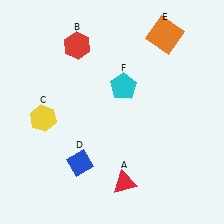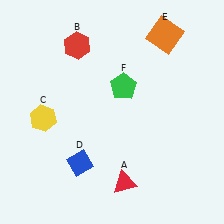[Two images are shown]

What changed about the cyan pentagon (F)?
In Image 1, F is cyan. In Image 2, it changed to green.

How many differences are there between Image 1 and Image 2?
There is 1 difference between the two images.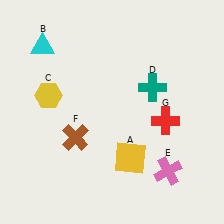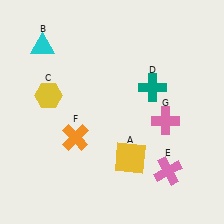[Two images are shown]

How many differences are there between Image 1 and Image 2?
There are 2 differences between the two images.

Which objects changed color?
F changed from brown to orange. G changed from red to pink.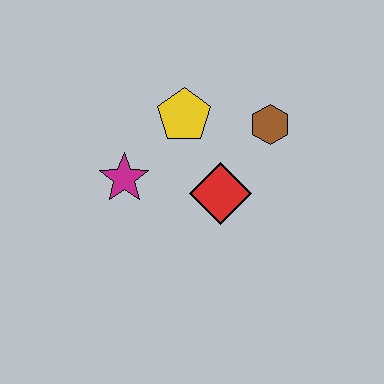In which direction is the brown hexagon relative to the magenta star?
The brown hexagon is to the right of the magenta star.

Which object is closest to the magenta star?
The yellow pentagon is closest to the magenta star.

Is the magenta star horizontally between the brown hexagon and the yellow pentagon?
No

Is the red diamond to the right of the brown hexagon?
No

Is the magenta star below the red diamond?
No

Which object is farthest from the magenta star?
The brown hexagon is farthest from the magenta star.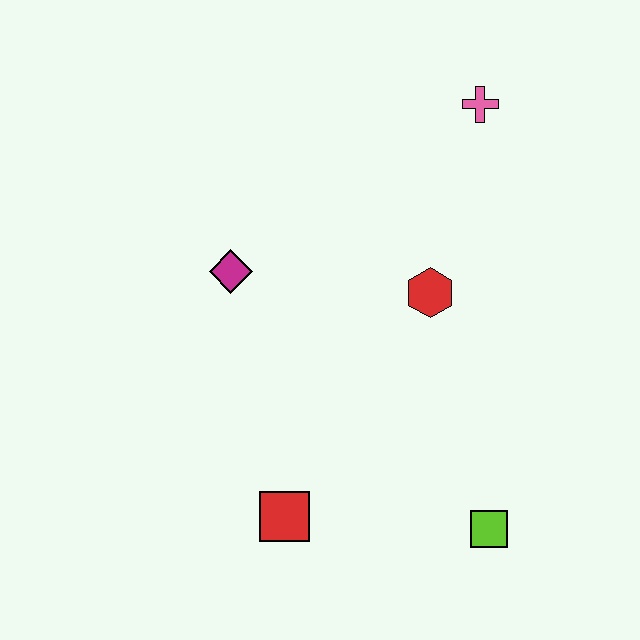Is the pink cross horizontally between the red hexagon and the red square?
No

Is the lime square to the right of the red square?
Yes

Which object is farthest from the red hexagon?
The red square is farthest from the red hexagon.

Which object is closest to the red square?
The lime square is closest to the red square.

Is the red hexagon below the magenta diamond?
Yes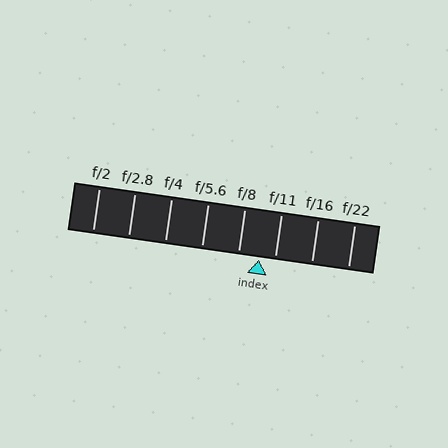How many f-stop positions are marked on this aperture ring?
There are 8 f-stop positions marked.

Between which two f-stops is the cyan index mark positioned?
The index mark is between f/8 and f/11.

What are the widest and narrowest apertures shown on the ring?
The widest aperture shown is f/2 and the narrowest is f/22.